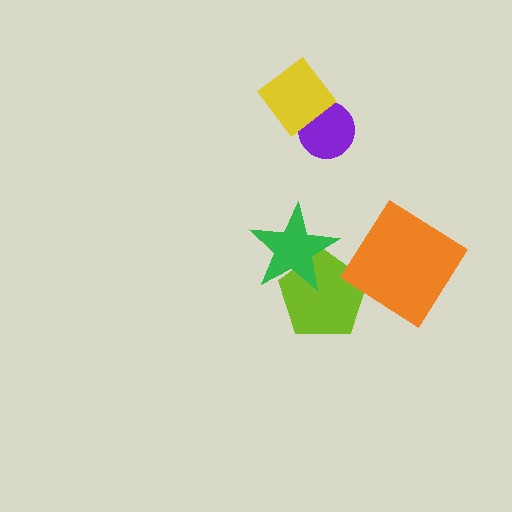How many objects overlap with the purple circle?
1 object overlaps with the purple circle.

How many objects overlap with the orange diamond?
0 objects overlap with the orange diamond.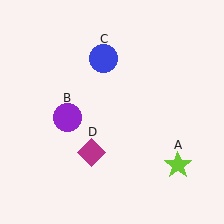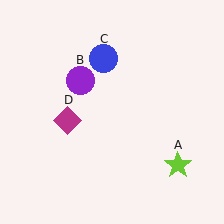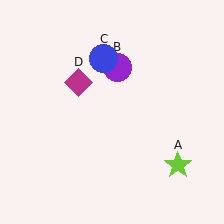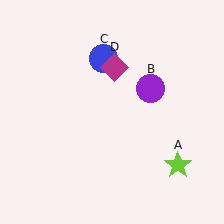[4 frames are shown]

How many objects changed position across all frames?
2 objects changed position: purple circle (object B), magenta diamond (object D).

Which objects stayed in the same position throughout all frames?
Lime star (object A) and blue circle (object C) remained stationary.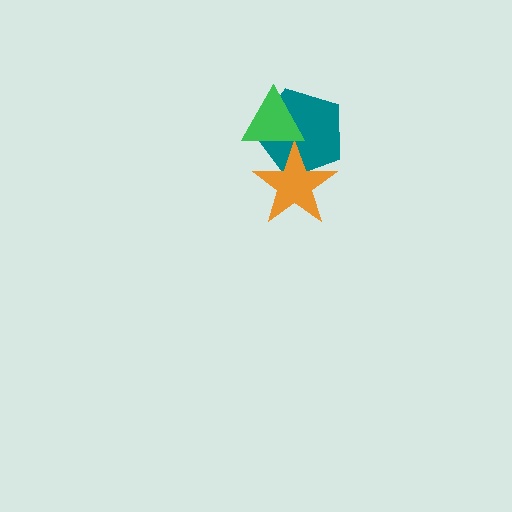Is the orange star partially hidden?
Yes, it is partially covered by another shape.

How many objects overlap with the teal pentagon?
2 objects overlap with the teal pentagon.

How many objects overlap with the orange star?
2 objects overlap with the orange star.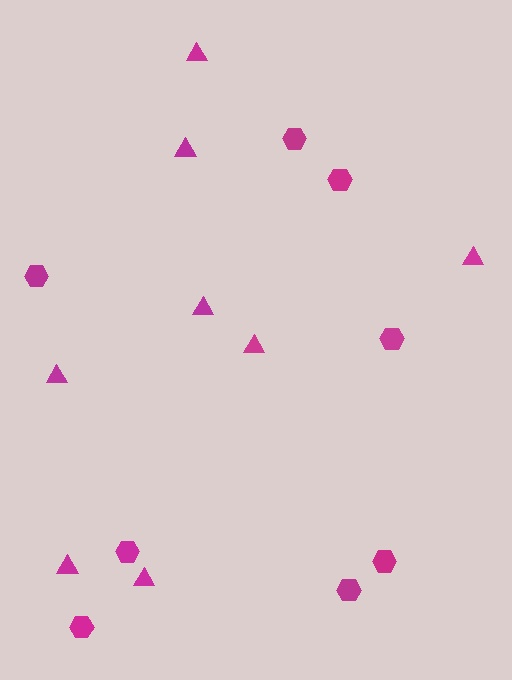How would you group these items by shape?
There are 2 groups: one group of hexagons (8) and one group of triangles (8).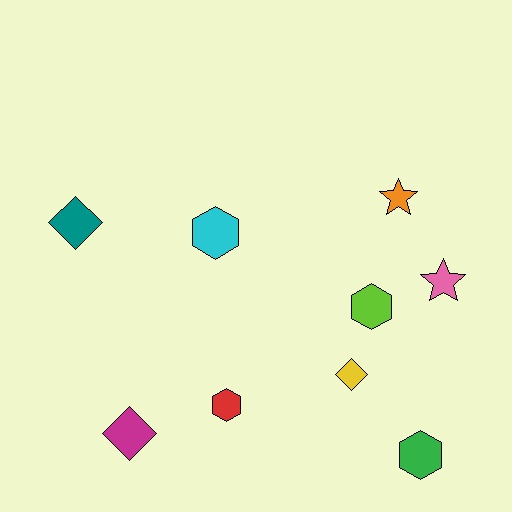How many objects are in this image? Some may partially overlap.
There are 9 objects.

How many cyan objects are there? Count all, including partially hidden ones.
There is 1 cyan object.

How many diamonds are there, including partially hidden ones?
There are 3 diamonds.